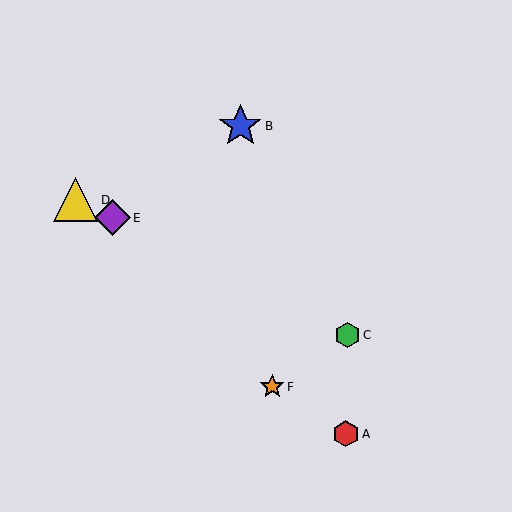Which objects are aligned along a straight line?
Objects C, D, E are aligned along a straight line.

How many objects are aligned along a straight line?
3 objects (C, D, E) are aligned along a straight line.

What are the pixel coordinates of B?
Object B is at (240, 126).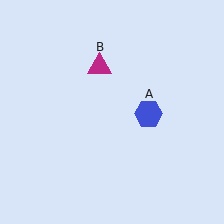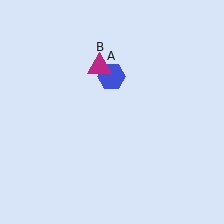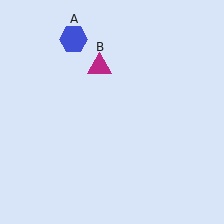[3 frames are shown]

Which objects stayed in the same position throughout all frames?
Magenta triangle (object B) remained stationary.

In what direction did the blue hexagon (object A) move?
The blue hexagon (object A) moved up and to the left.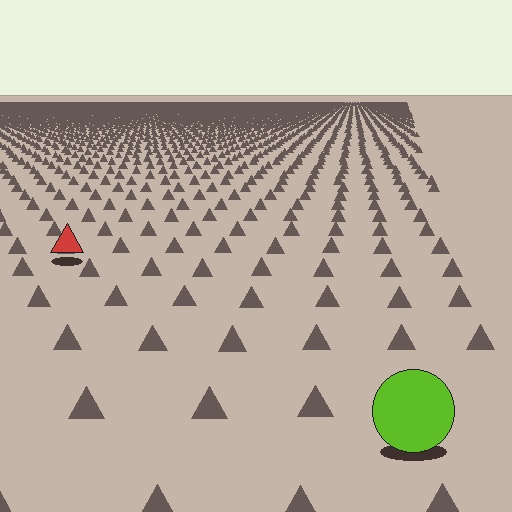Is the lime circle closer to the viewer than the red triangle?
Yes. The lime circle is closer — you can tell from the texture gradient: the ground texture is coarser near it.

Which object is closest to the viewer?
The lime circle is closest. The texture marks near it are larger and more spread out.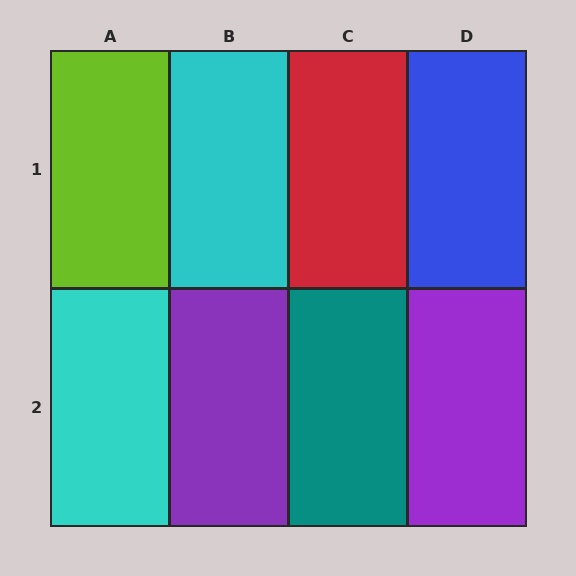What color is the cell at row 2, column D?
Purple.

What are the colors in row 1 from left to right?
Lime, cyan, red, blue.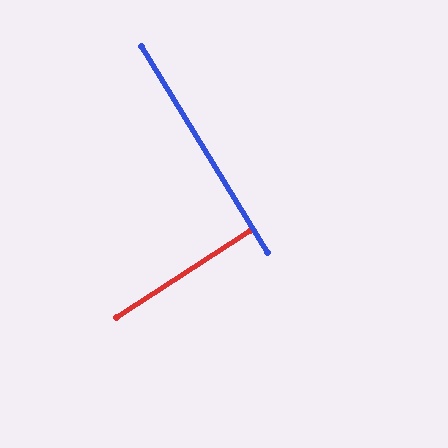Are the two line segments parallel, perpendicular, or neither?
Perpendicular — they meet at approximately 89°.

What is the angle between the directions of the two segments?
Approximately 89 degrees.